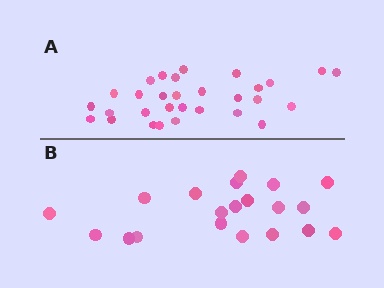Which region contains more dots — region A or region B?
Region A (the top region) has more dots.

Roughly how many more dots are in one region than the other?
Region A has roughly 10 or so more dots than region B.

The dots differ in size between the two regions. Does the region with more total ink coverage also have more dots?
No. Region B has more total ink coverage because its dots are larger, but region A actually contains more individual dots. Total area can be misleading — the number of items is what matters here.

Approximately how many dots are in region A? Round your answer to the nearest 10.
About 30 dots.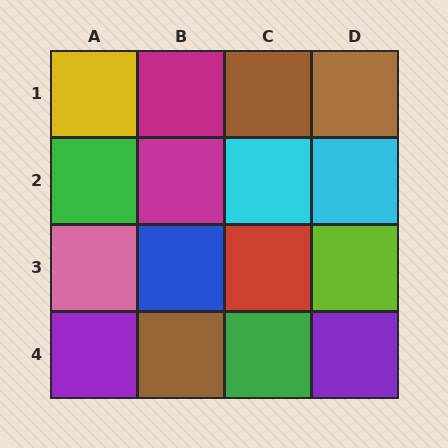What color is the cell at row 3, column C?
Red.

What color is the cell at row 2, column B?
Magenta.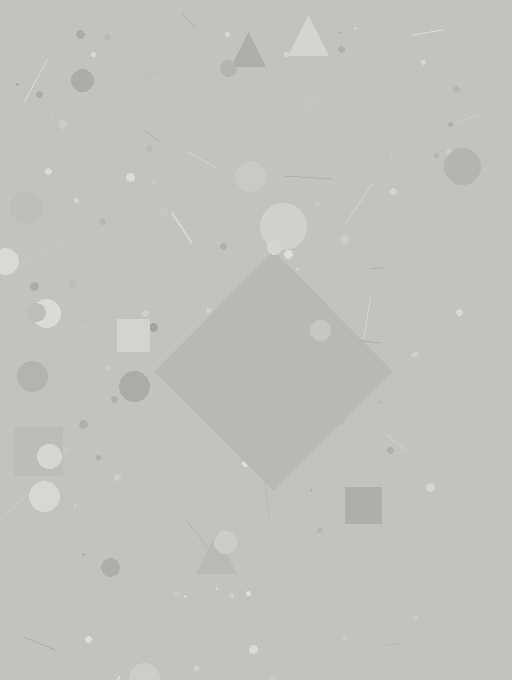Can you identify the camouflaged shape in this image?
The camouflaged shape is a diamond.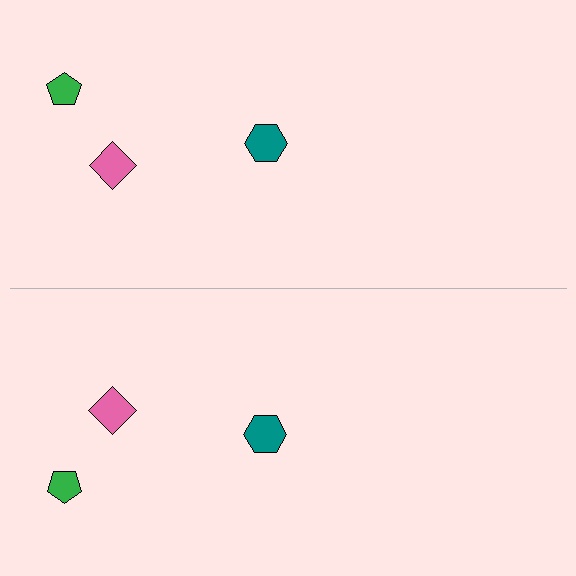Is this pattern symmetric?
Yes, this pattern has bilateral (reflection) symmetry.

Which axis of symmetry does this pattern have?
The pattern has a horizontal axis of symmetry running through the center of the image.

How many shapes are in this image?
There are 6 shapes in this image.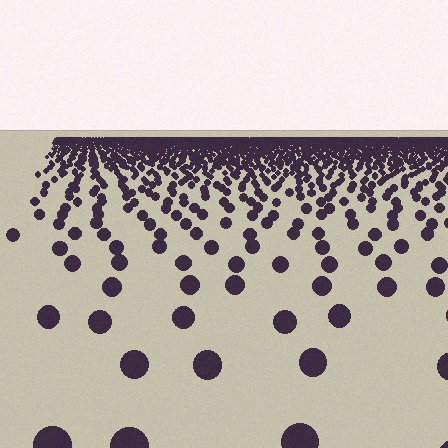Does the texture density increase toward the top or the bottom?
Density increases toward the top.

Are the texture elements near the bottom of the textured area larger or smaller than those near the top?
Larger. Near the bottom, elements are closer to the viewer and appear at a bigger on-screen size.